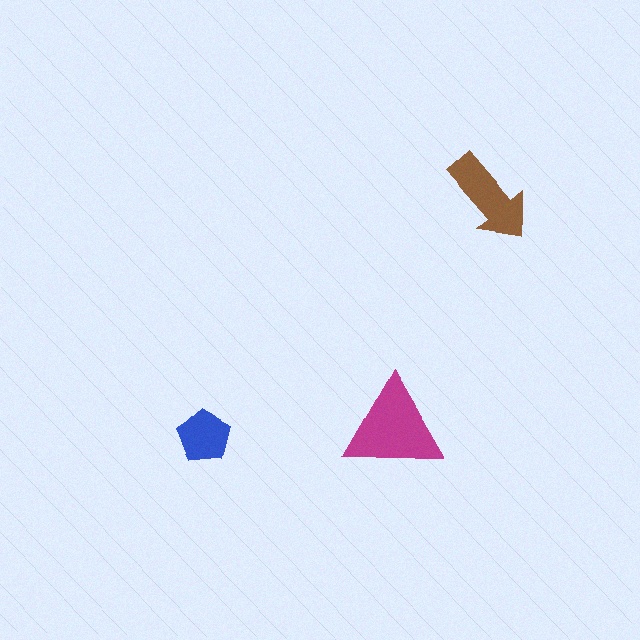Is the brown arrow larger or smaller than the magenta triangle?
Smaller.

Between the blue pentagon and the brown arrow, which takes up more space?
The brown arrow.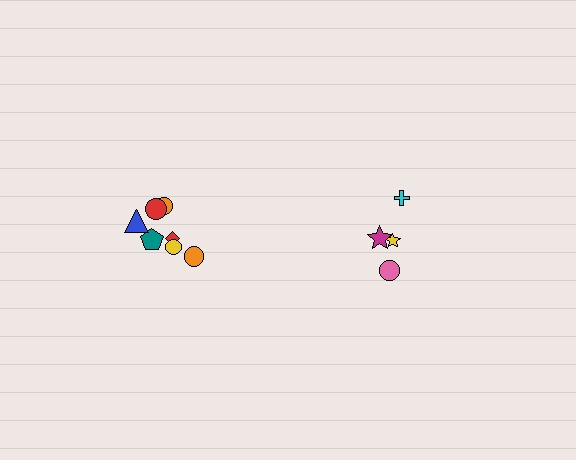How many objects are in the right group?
There are 4 objects.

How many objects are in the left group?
There are 7 objects.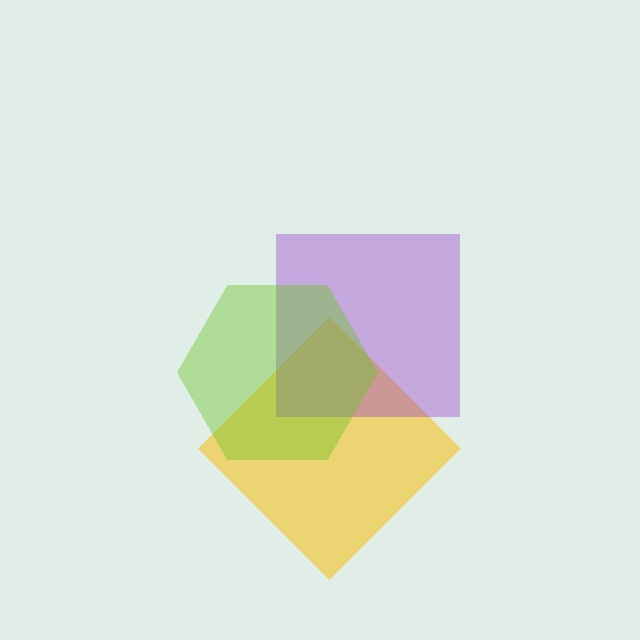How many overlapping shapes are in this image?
There are 3 overlapping shapes in the image.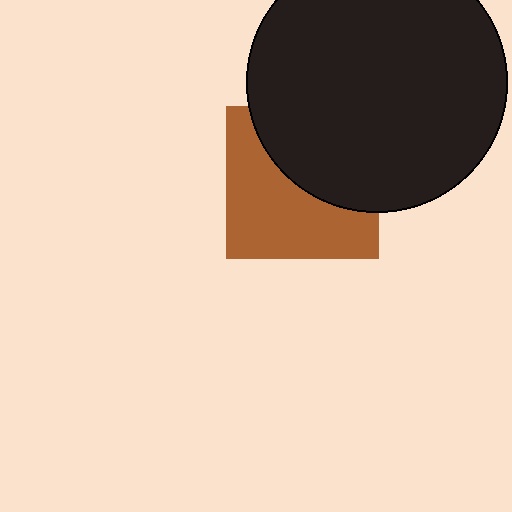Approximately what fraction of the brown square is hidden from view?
Roughly 45% of the brown square is hidden behind the black circle.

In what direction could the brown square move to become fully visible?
The brown square could move down. That would shift it out from behind the black circle entirely.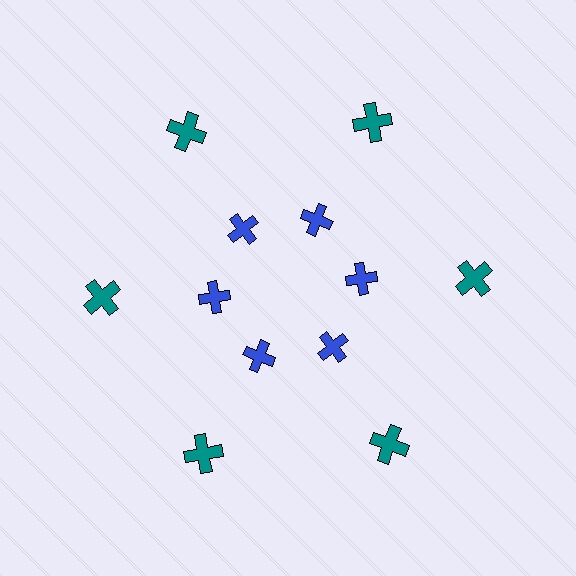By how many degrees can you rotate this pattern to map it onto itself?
The pattern maps onto itself every 60 degrees of rotation.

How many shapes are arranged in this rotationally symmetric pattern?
There are 12 shapes, arranged in 6 groups of 2.